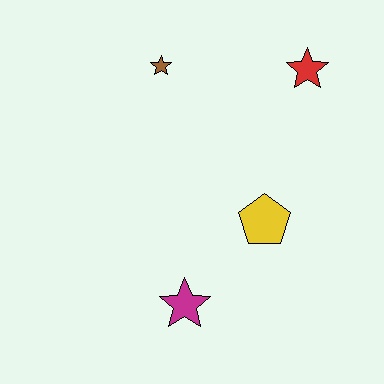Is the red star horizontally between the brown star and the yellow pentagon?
No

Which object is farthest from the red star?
The magenta star is farthest from the red star.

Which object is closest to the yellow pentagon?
The magenta star is closest to the yellow pentagon.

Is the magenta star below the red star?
Yes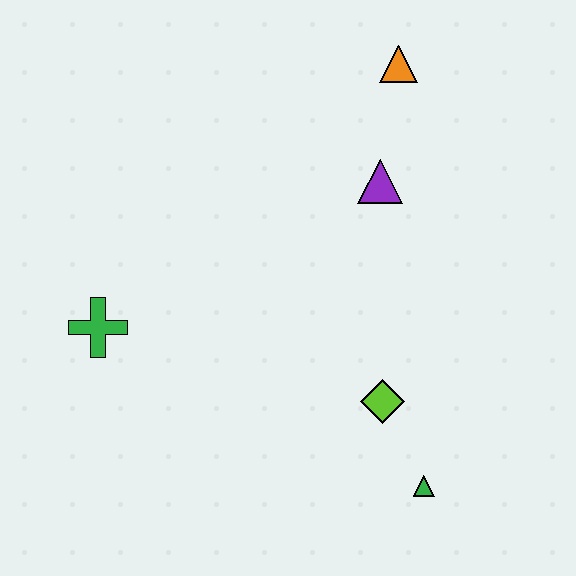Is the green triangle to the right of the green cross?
Yes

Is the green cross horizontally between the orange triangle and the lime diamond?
No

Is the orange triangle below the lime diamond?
No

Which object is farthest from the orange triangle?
The green triangle is farthest from the orange triangle.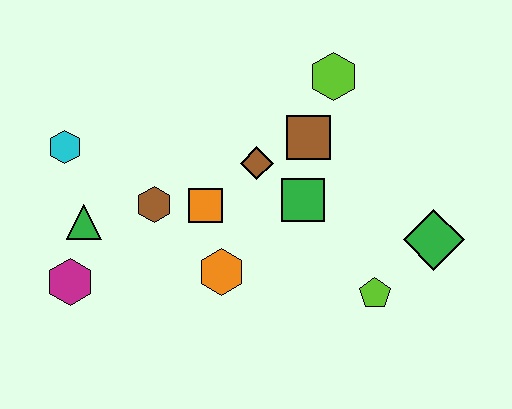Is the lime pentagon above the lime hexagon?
No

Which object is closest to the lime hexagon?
The brown square is closest to the lime hexagon.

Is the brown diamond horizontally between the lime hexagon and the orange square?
Yes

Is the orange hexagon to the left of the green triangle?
No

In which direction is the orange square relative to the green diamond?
The orange square is to the left of the green diamond.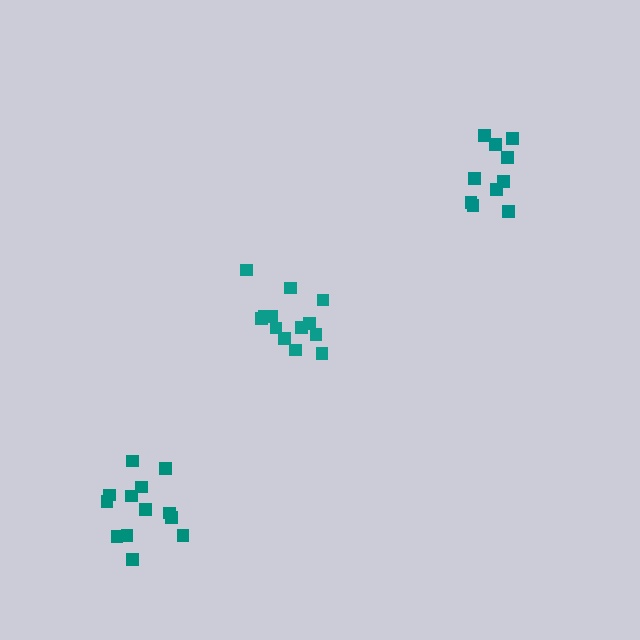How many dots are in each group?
Group 1: 13 dots, Group 2: 11 dots, Group 3: 13 dots (37 total).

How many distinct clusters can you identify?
There are 3 distinct clusters.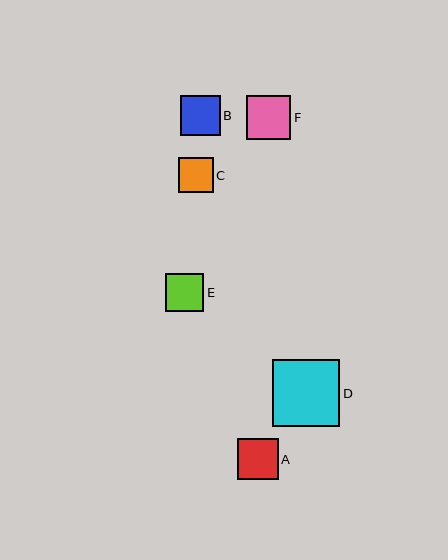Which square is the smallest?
Square C is the smallest with a size of approximately 35 pixels.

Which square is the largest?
Square D is the largest with a size of approximately 67 pixels.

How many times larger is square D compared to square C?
Square D is approximately 1.9 times the size of square C.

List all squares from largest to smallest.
From largest to smallest: D, F, A, B, E, C.